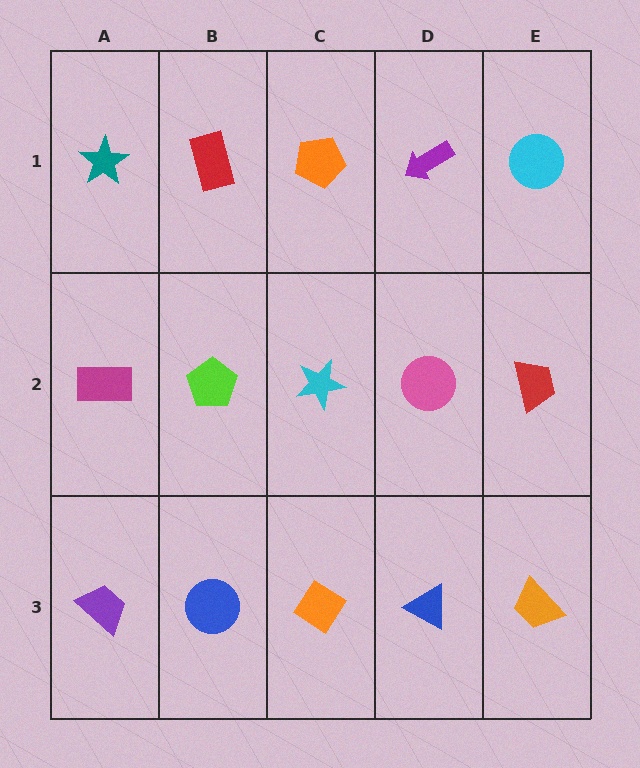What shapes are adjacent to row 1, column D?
A pink circle (row 2, column D), an orange pentagon (row 1, column C), a cyan circle (row 1, column E).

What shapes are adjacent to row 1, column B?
A lime pentagon (row 2, column B), a teal star (row 1, column A), an orange pentagon (row 1, column C).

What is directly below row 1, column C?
A cyan star.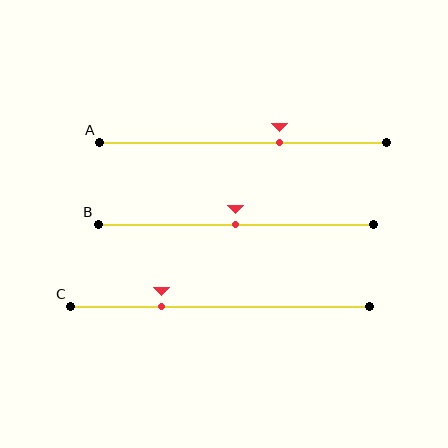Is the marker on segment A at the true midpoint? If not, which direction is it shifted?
No, the marker on segment A is shifted to the right by about 13% of the segment length.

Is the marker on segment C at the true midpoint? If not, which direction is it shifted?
No, the marker on segment C is shifted to the left by about 20% of the segment length.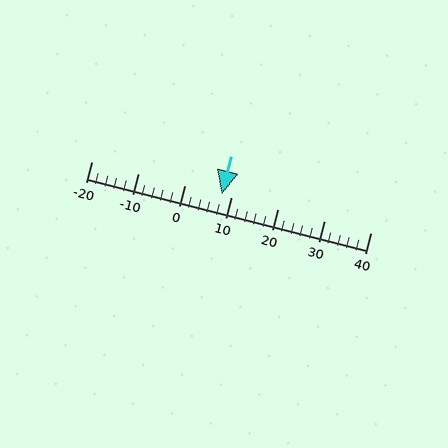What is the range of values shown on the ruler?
The ruler shows values from -20 to 40.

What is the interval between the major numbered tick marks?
The major tick marks are spaced 10 units apart.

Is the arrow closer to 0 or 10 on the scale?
The arrow is closer to 10.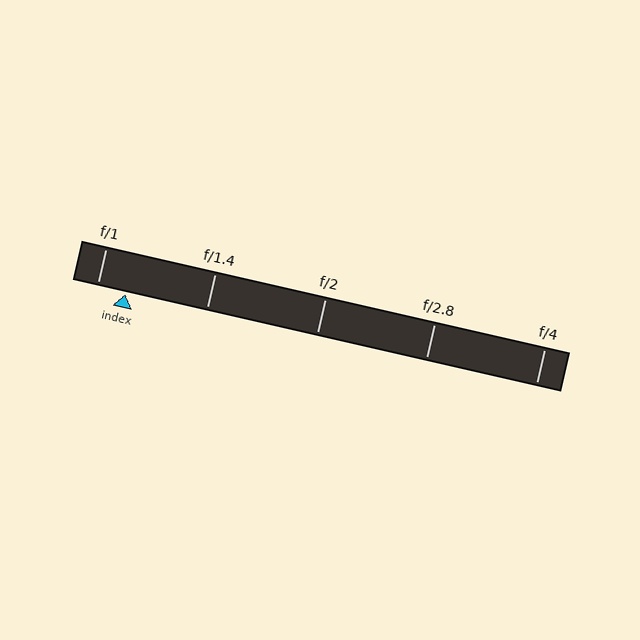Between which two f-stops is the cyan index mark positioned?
The index mark is between f/1 and f/1.4.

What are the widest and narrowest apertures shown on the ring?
The widest aperture shown is f/1 and the narrowest is f/4.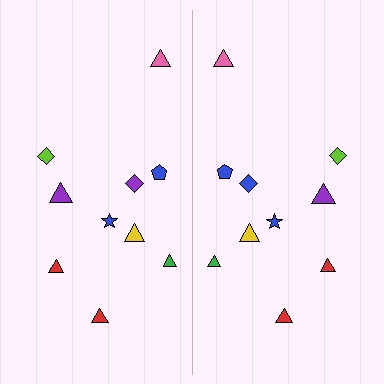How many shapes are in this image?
There are 20 shapes in this image.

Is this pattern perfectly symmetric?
No, the pattern is not perfectly symmetric. The blue diamond on the right side breaks the symmetry — its mirror counterpart is purple.